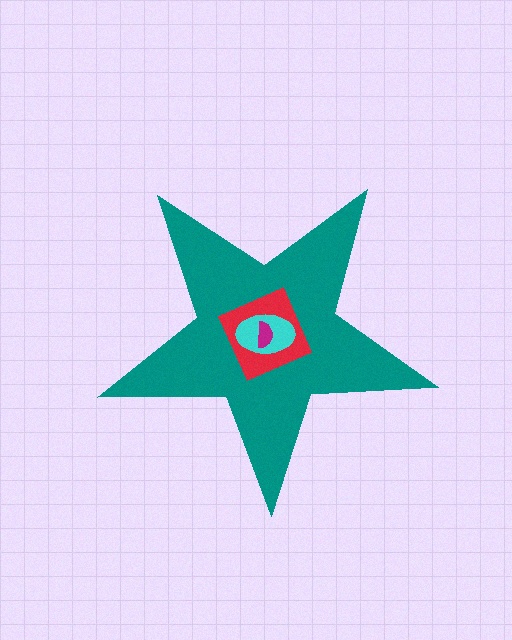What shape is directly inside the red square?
The cyan ellipse.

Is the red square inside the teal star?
Yes.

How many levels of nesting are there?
4.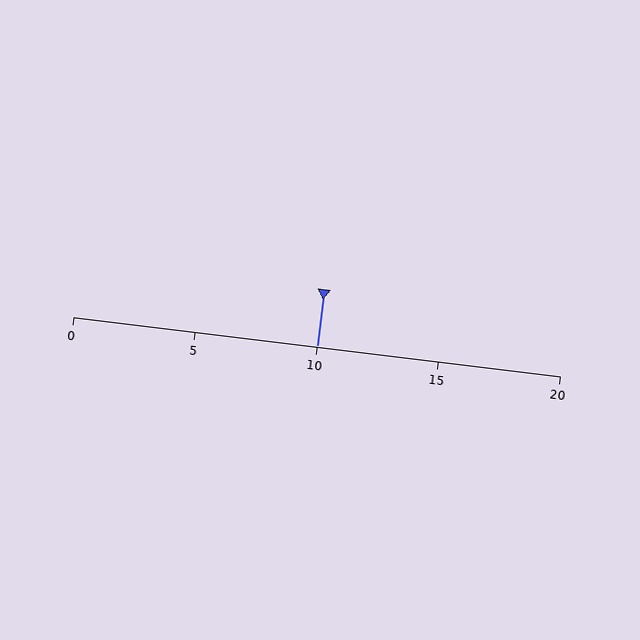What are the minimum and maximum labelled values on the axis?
The axis runs from 0 to 20.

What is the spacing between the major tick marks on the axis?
The major ticks are spaced 5 apart.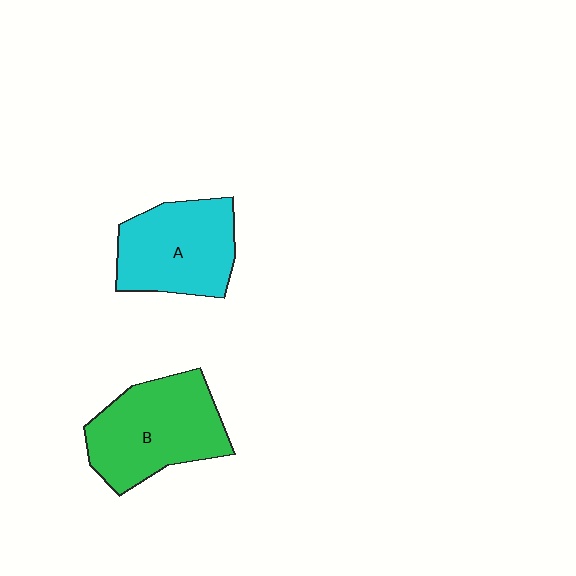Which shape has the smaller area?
Shape A (cyan).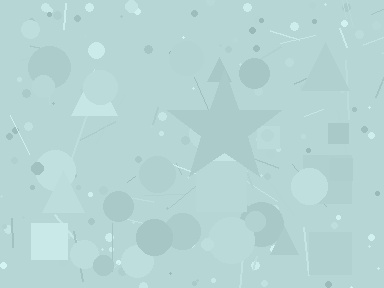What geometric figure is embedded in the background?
A star is embedded in the background.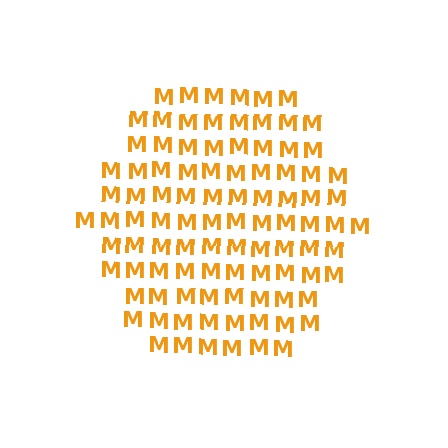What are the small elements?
The small elements are letter M's.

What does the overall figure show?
The overall figure shows a hexagon.